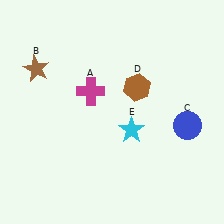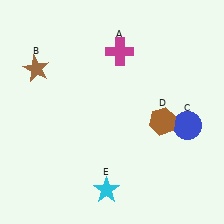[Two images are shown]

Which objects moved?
The objects that moved are: the magenta cross (A), the brown hexagon (D), the cyan star (E).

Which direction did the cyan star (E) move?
The cyan star (E) moved down.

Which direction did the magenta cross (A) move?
The magenta cross (A) moved up.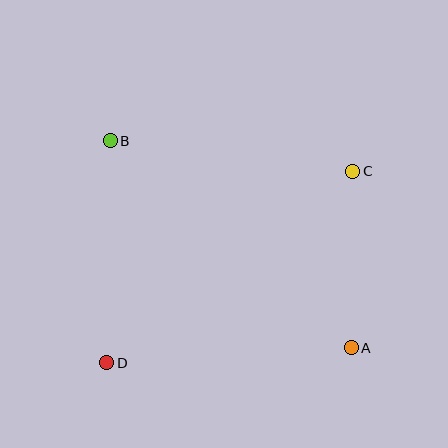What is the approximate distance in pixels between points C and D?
The distance between C and D is approximately 312 pixels.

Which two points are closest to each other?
Points A and C are closest to each other.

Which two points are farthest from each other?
Points A and B are farthest from each other.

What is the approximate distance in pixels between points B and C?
The distance between B and C is approximately 244 pixels.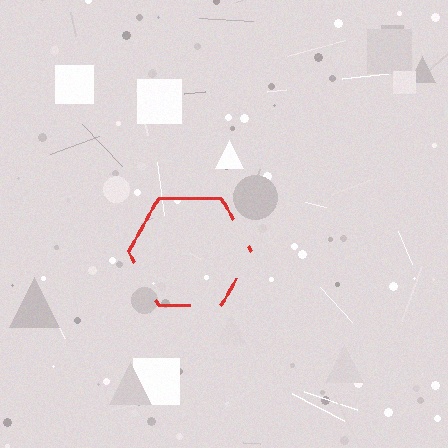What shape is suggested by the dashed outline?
The dashed outline suggests a hexagon.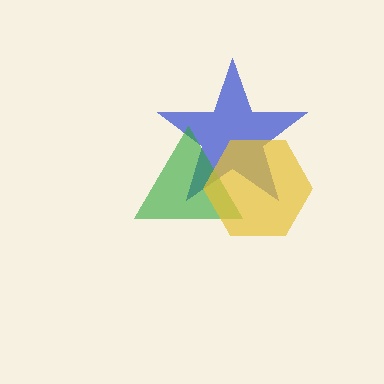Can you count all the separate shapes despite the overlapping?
Yes, there are 3 separate shapes.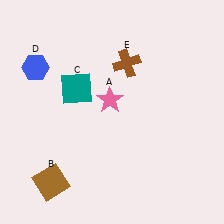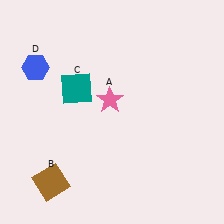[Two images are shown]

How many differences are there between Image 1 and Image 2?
There is 1 difference between the two images.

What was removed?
The brown cross (E) was removed in Image 2.